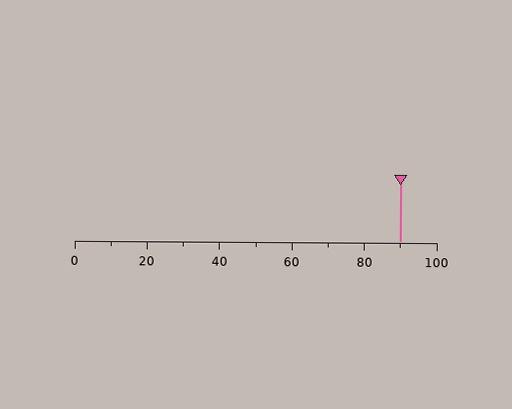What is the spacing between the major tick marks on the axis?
The major ticks are spaced 20 apart.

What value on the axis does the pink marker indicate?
The marker indicates approximately 90.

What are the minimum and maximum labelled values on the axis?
The axis runs from 0 to 100.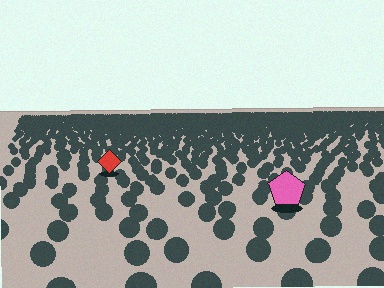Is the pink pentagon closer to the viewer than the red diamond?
Yes. The pink pentagon is closer — you can tell from the texture gradient: the ground texture is coarser near it.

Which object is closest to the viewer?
The pink pentagon is closest. The texture marks near it are larger and more spread out.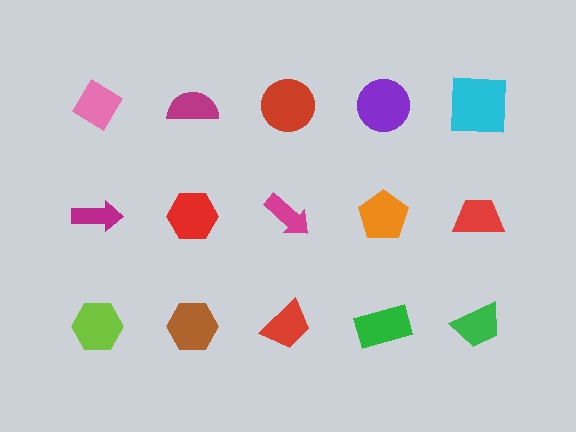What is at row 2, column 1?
A magenta arrow.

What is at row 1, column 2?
A magenta semicircle.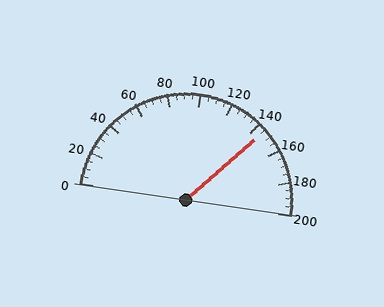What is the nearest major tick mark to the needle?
The nearest major tick mark is 140.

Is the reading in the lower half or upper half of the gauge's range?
The reading is in the upper half of the range (0 to 200).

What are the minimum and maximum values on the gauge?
The gauge ranges from 0 to 200.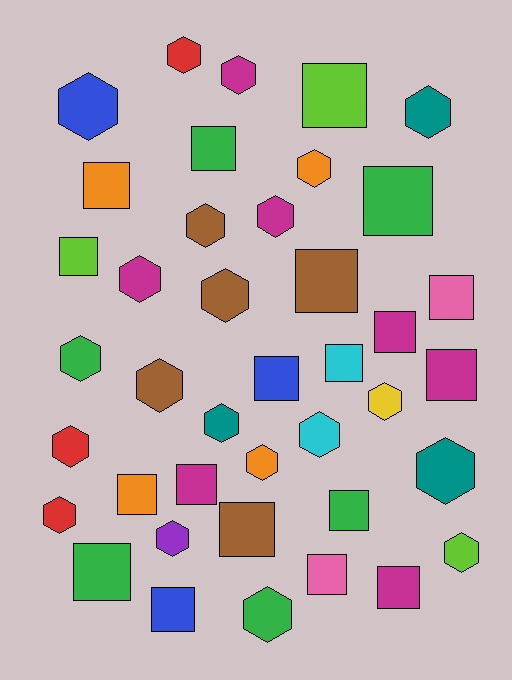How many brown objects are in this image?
There are 5 brown objects.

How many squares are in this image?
There are 19 squares.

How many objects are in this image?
There are 40 objects.